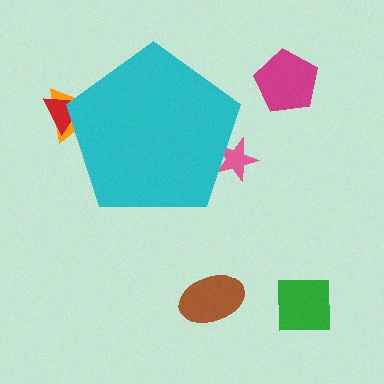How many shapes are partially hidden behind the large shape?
3 shapes are partially hidden.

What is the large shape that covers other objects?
A cyan pentagon.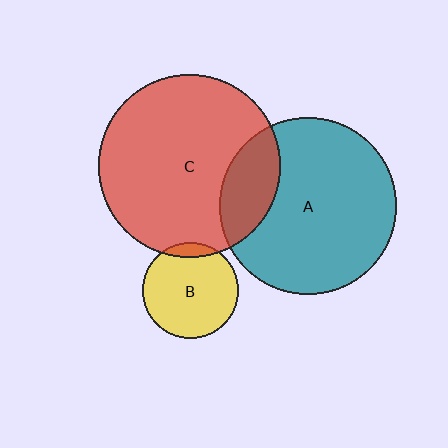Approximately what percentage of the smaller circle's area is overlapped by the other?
Approximately 10%.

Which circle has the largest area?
Circle C (red).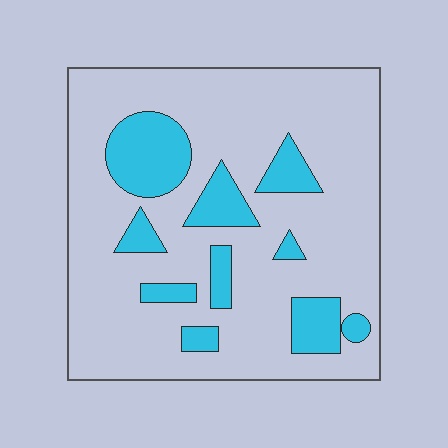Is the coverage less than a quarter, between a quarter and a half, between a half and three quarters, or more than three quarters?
Less than a quarter.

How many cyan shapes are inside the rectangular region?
10.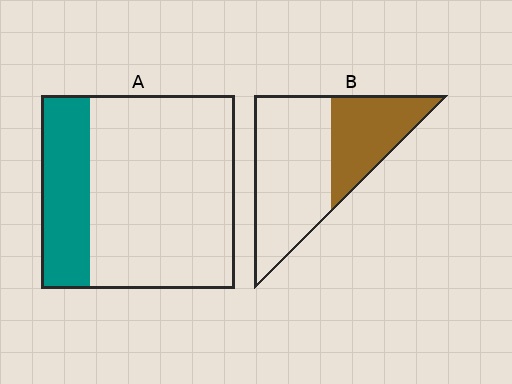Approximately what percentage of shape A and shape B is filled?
A is approximately 25% and B is approximately 35%.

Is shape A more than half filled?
No.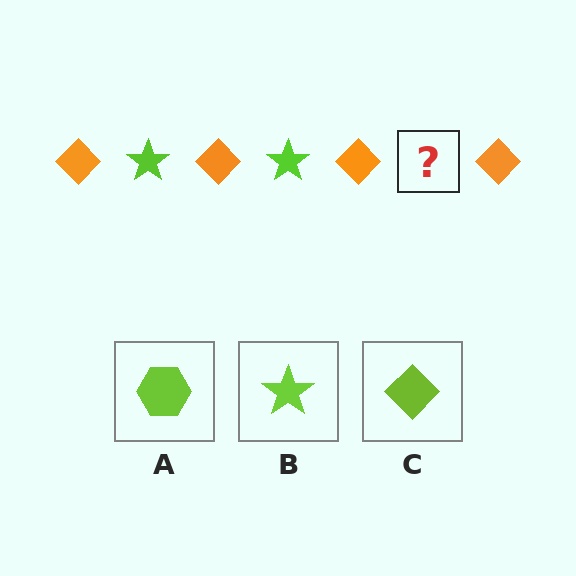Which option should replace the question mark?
Option B.